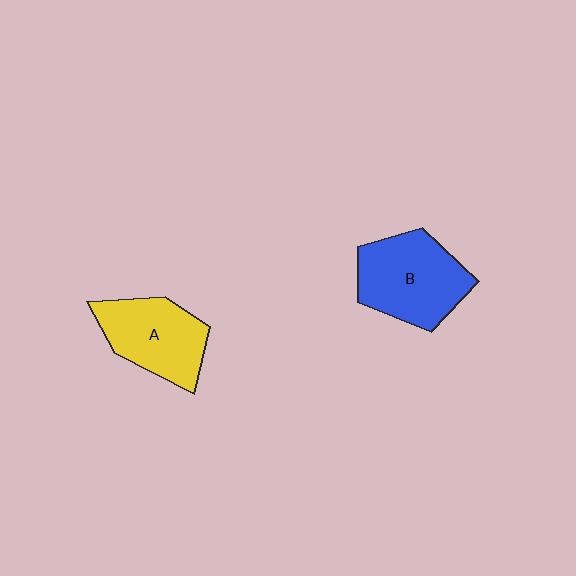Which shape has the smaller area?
Shape A (yellow).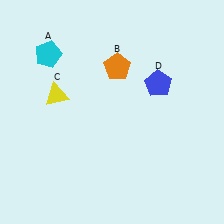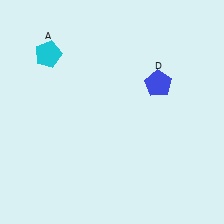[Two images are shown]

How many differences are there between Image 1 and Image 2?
There are 2 differences between the two images.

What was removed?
The orange pentagon (B), the yellow triangle (C) were removed in Image 2.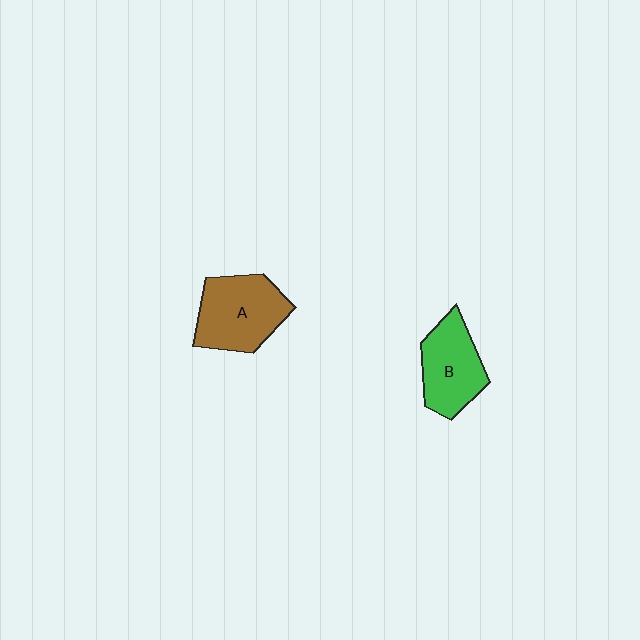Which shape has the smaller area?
Shape B (green).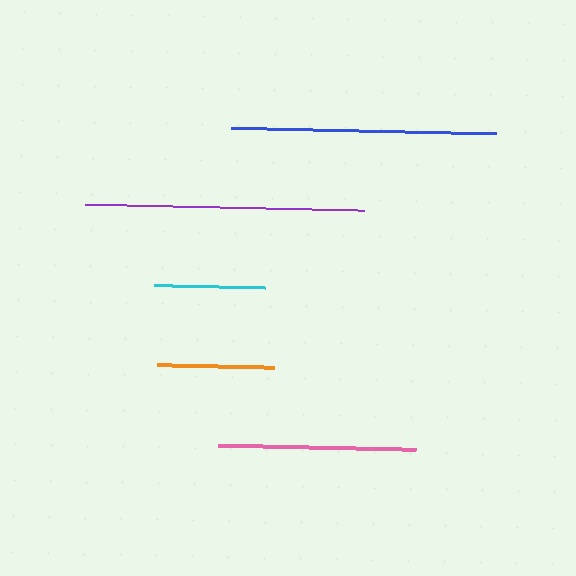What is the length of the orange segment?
The orange segment is approximately 117 pixels long.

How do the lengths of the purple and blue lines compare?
The purple and blue lines are approximately the same length.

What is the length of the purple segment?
The purple segment is approximately 279 pixels long.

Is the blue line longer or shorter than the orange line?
The blue line is longer than the orange line.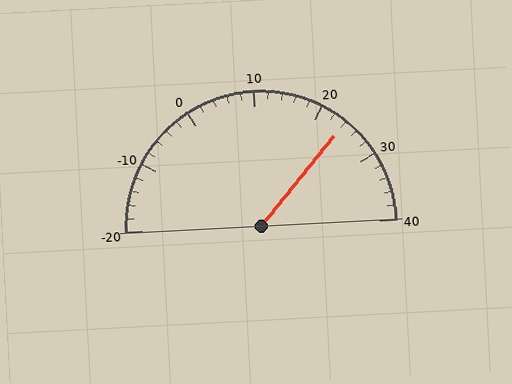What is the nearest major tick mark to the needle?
The nearest major tick mark is 20.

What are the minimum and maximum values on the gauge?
The gauge ranges from -20 to 40.